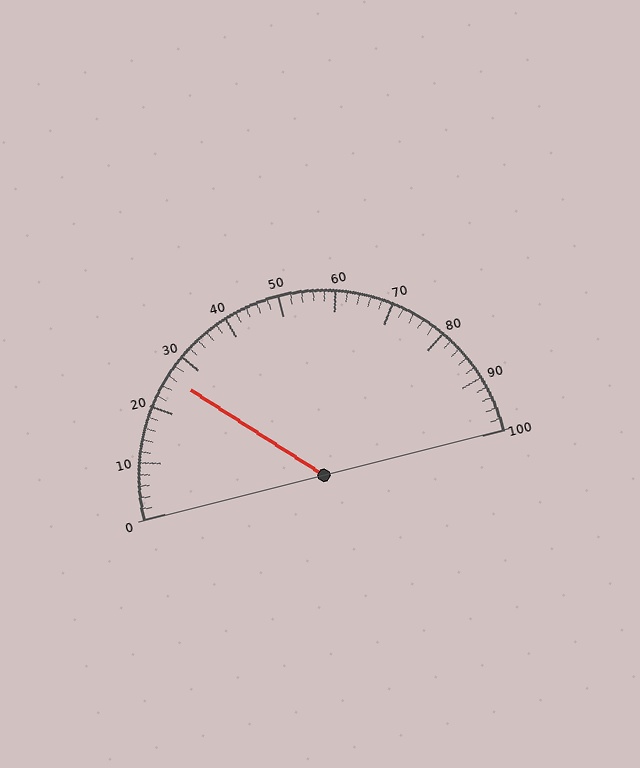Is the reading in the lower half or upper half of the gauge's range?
The reading is in the lower half of the range (0 to 100).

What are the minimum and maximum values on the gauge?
The gauge ranges from 0 to 100.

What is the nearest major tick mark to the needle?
The nearest major tick mark is 30.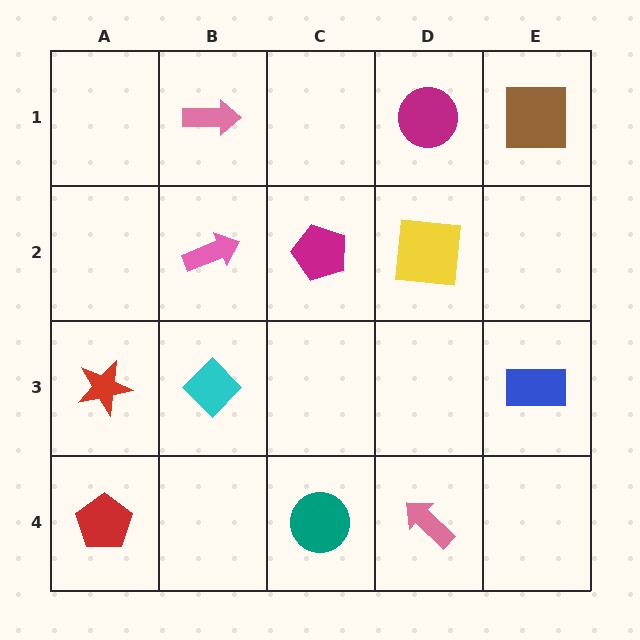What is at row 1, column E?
A brown square.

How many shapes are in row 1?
3 shapes.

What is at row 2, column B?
A pink arrow.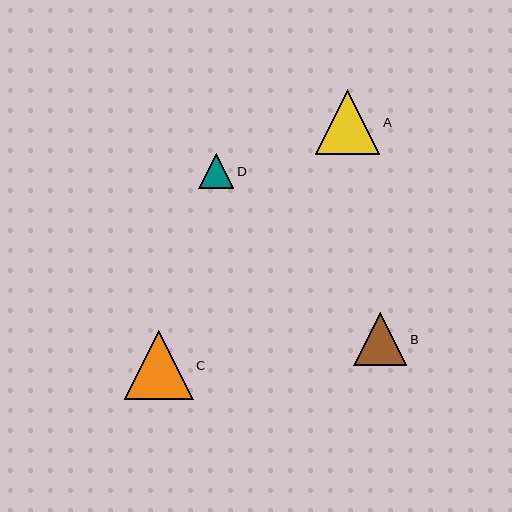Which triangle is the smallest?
Triangle D is the smallest with a size of approximately 35 pixels.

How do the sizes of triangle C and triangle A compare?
Triangle C and triangle A are approximately the same size.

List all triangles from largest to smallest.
From largest to smallest: C, A, B, D.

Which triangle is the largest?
Triangle C is the largest with a size of approximately 69 pixels.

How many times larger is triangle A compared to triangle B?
Triangle A is approximately 1.2 times the size of triangle B.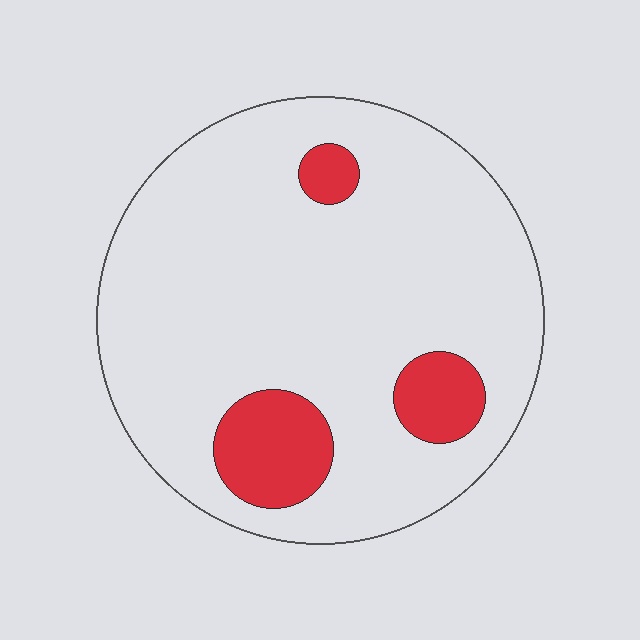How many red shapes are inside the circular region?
3.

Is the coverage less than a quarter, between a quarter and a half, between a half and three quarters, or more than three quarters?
Less than a quarter.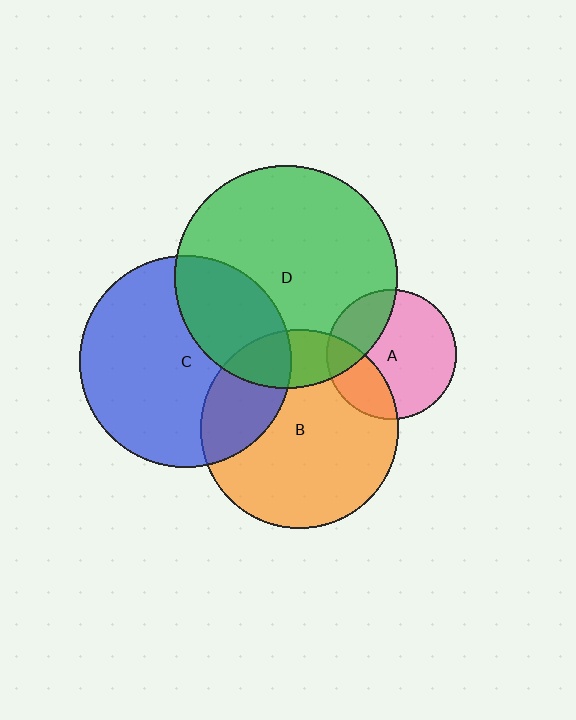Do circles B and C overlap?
Yes.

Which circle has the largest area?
Circle D (green).